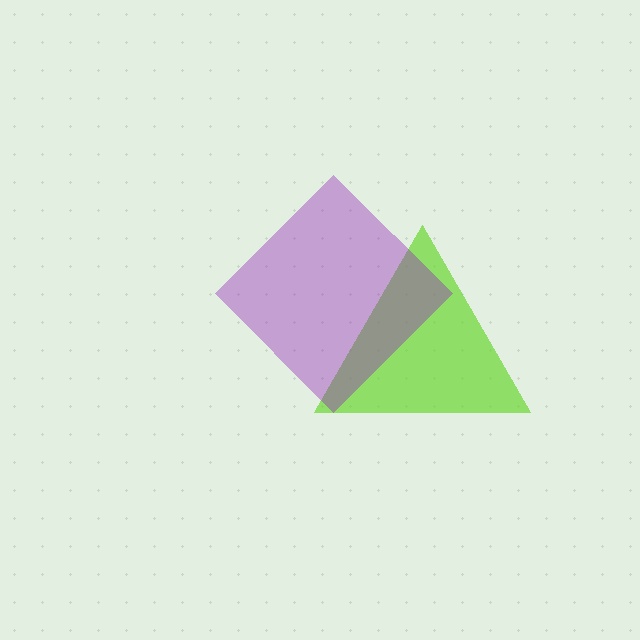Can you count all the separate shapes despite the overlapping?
Yes, there are 2 separate shapes.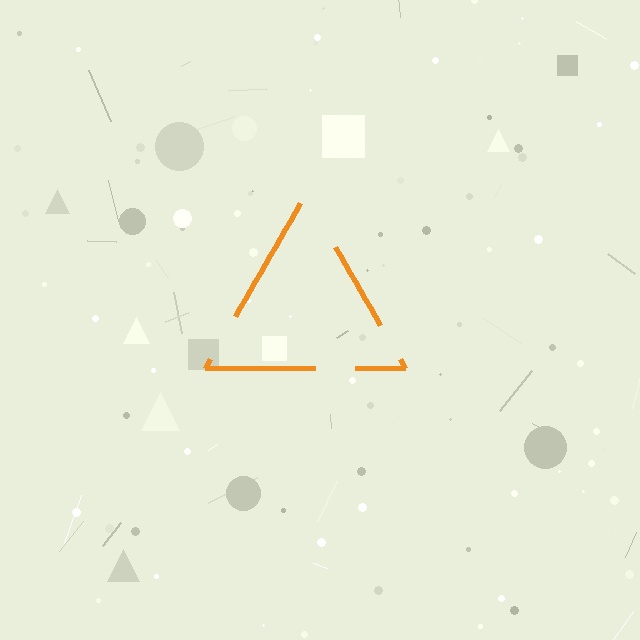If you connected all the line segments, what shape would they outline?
They would outline a triangle.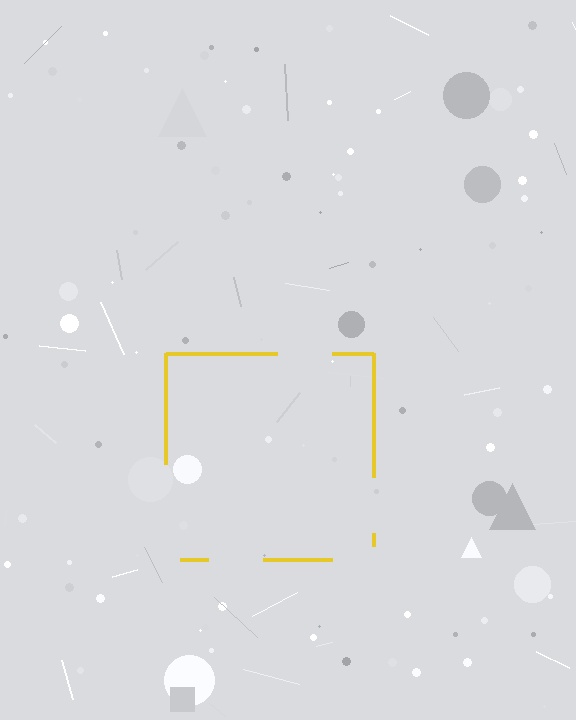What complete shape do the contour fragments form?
The contour fragments form a square.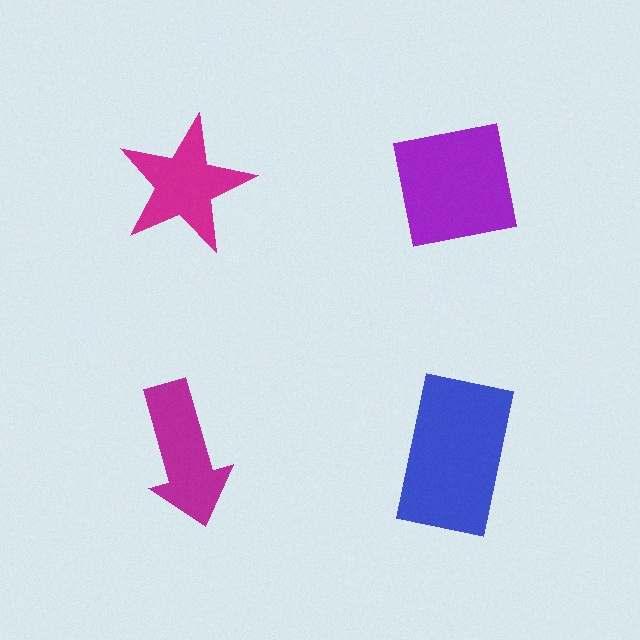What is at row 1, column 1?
A magenta star.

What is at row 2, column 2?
A blue rectangle.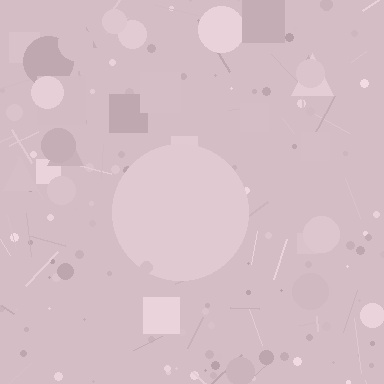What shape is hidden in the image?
A circle is hidden in the image.